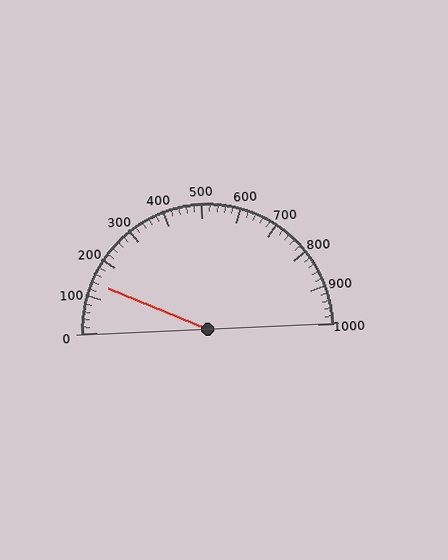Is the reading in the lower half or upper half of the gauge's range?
The reading is in the lower half of the range (0 to 1000).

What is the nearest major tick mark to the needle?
The nearest major tick mark is 100.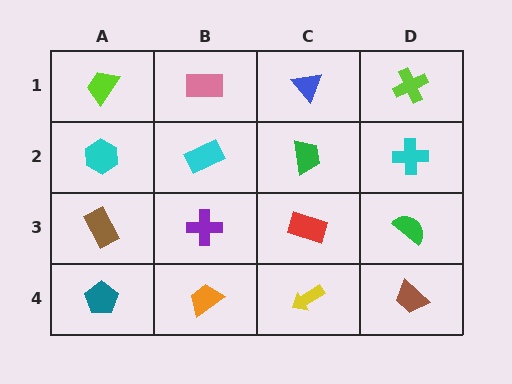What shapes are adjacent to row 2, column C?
A blue triangle (row 1, column C), a red rectangle (row 3, column C), a cyan rectangle (row 2, column B), a cyan cross (row 2, column D).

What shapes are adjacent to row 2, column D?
A lime cross (row 1, column D), a green semicircle (row 3, column D), a green trapezoid (row 2, column C).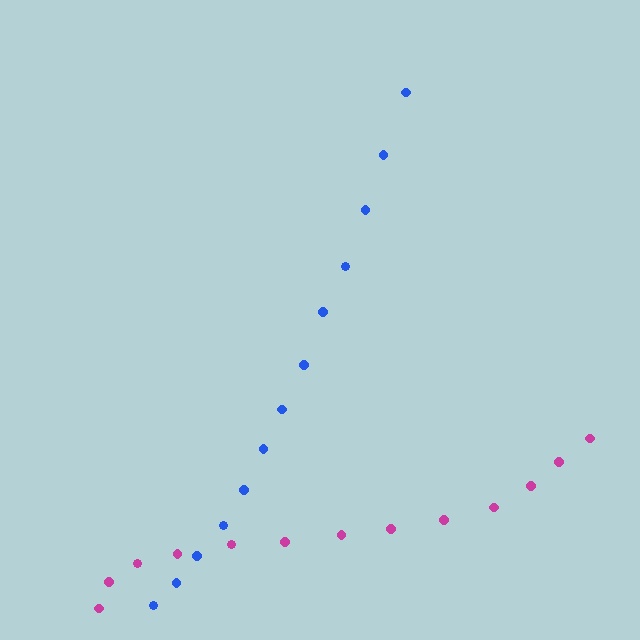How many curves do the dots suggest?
There are 2 distinct paths.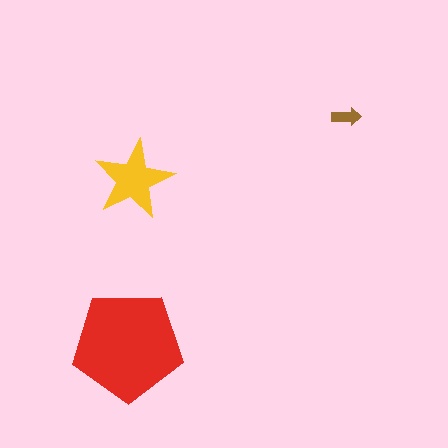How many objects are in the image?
There are 3 objects in the image.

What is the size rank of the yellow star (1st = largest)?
2nd.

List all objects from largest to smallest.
The red pentagon, the yellow star, the brown arrow.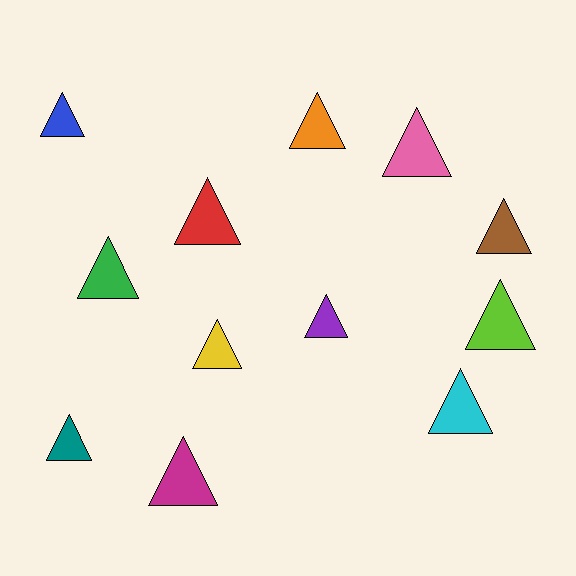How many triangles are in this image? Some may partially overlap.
There are 12 triangles.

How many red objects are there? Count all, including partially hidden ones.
There is 1 red object.